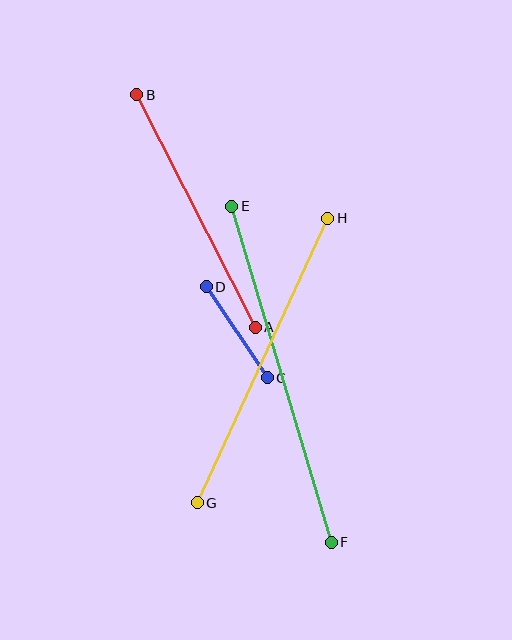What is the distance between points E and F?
The distance is approximately 351 pixels.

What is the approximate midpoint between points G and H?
The midpoint is at approximately (262, 361) pixels.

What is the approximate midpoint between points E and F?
The midpoint is at approximately (282, 374) pixels.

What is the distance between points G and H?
The distance is approximately 313 pixels.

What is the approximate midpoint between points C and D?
The midpoint is at approximately (237, 332) pixels.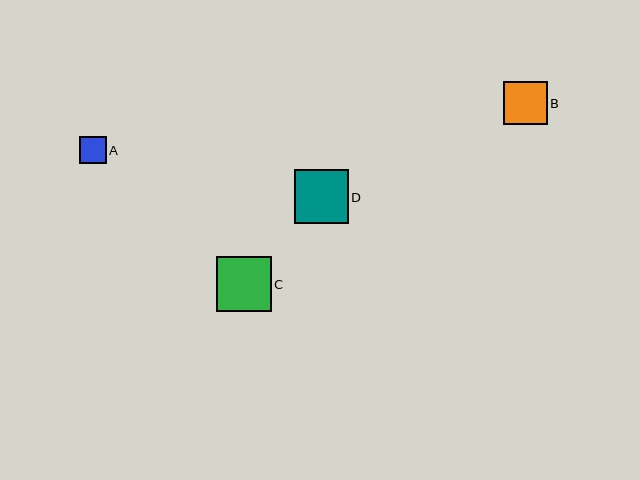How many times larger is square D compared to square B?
Square D is approximately 1.2 times the size of square B.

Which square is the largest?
Square C is the largest with a size of approximately 55 pixels.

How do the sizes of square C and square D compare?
Square C and square D are approximately the same size.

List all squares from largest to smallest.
From largest to smallest: C, D, B, A.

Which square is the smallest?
Square A is the smallest with a size of approximately 27 pixels.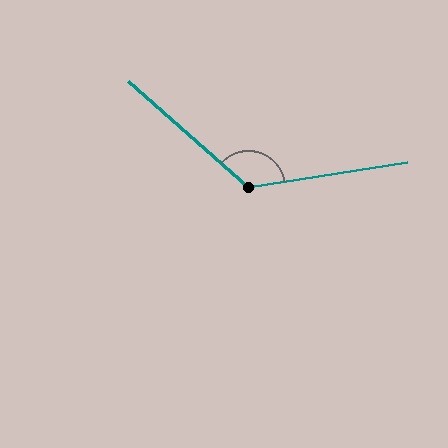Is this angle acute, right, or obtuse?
It is obtuse.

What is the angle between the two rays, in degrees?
Approximately 130 degrees.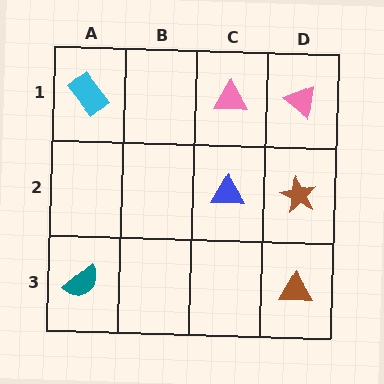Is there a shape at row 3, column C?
No, that cell is empty.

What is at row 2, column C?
A blue triangle.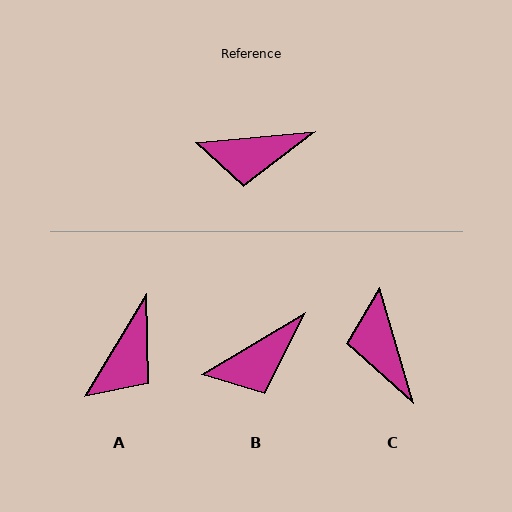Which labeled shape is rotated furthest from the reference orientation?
C, about 79 degrees away.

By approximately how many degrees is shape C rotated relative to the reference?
Approximately 79 degrees clockwise.